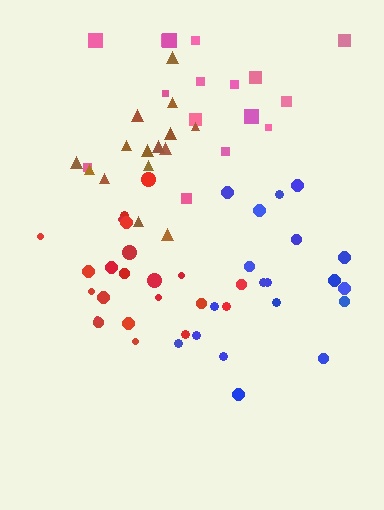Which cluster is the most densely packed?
Red.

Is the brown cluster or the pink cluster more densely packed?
Brown.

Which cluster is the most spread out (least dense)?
Pink.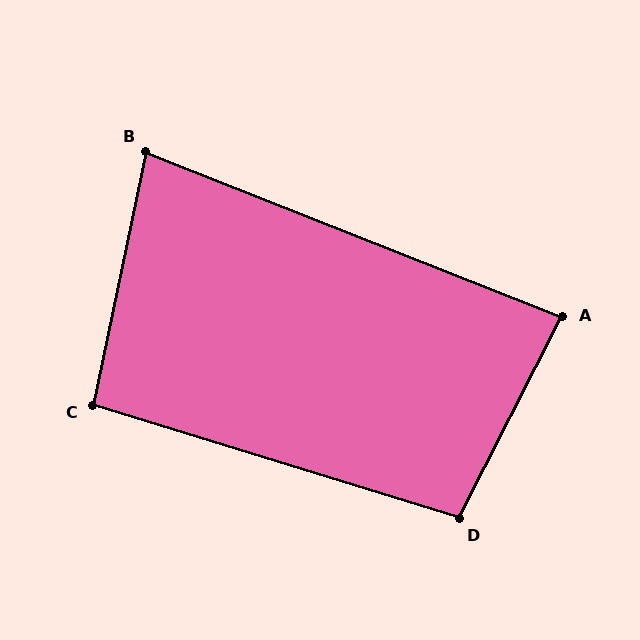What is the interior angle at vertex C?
Approximately 95 degrees (obtuse).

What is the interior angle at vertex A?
Approximately 85 degrees (acute).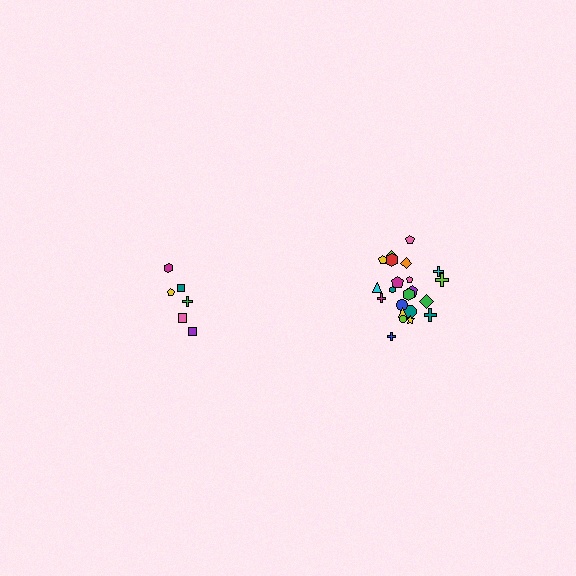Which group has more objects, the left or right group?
The right group.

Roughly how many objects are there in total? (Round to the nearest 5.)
Roughly 30 objects in total.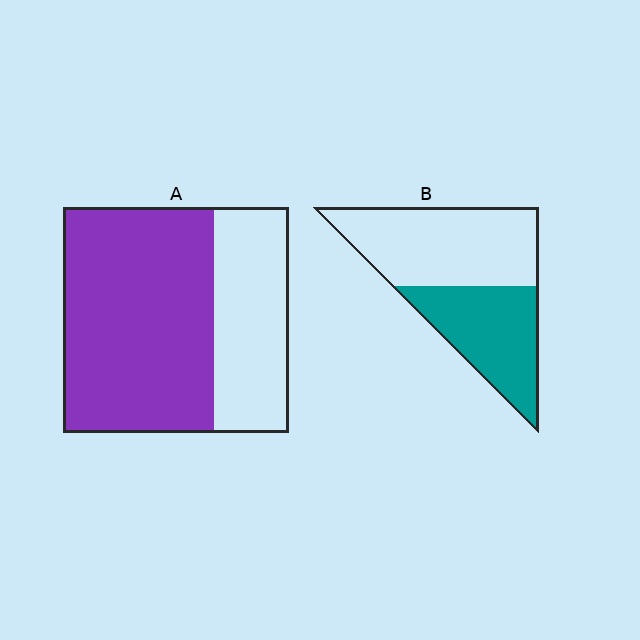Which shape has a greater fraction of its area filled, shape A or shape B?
Shape A.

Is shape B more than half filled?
No.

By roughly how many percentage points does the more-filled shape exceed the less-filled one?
By roughly 25 percentage points (A over B).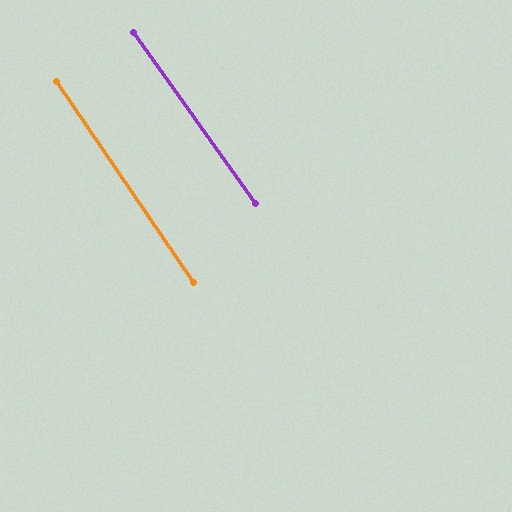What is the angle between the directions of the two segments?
Approximately 1 degree.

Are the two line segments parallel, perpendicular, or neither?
Parallel — their directions differ by only 1.3°.